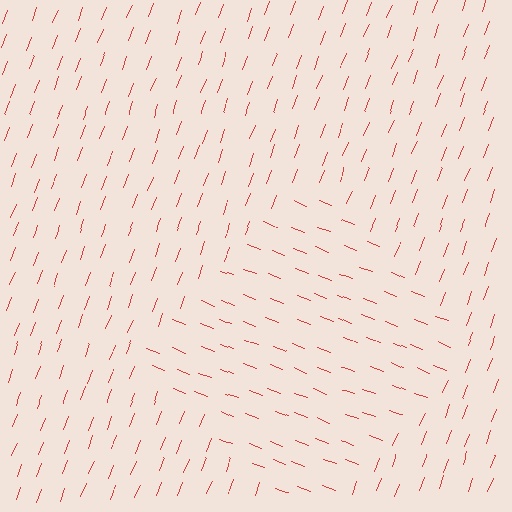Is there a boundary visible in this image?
Yes, there is a texture boundary formed by a change in line orientation.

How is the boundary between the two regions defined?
The boundary is defined purely by a change in line orientation (approximately 90 degrees difference). All lines are the same color and thickness.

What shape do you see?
I see a diamond.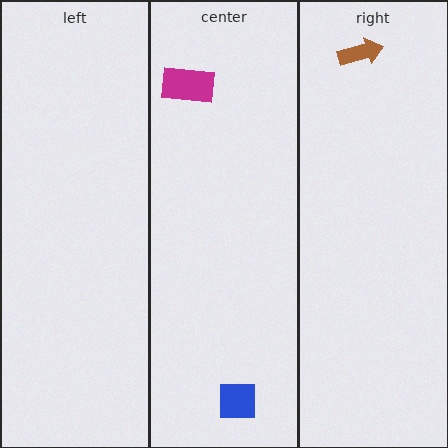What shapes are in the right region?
The brown arrow.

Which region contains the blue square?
The center region.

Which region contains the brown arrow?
The right region.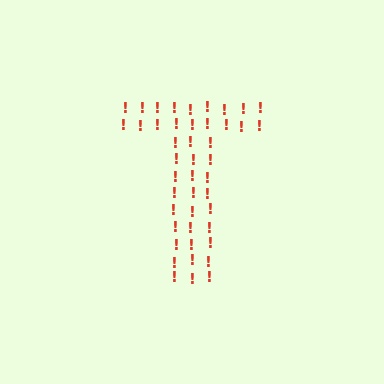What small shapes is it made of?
It is made of small exclamation marks.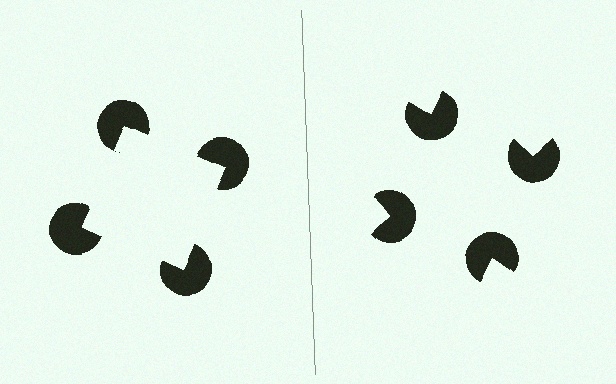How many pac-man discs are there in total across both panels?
8 — 4 on each side.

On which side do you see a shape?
An illusory square appears on the left side. On the right side the wedge cuts are rotated, so no coherent shape forms.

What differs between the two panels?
The pac-man discs are positioned identically on both sides; only the wedge orientations differ. On the left they align to a square; on the right they are misaligned.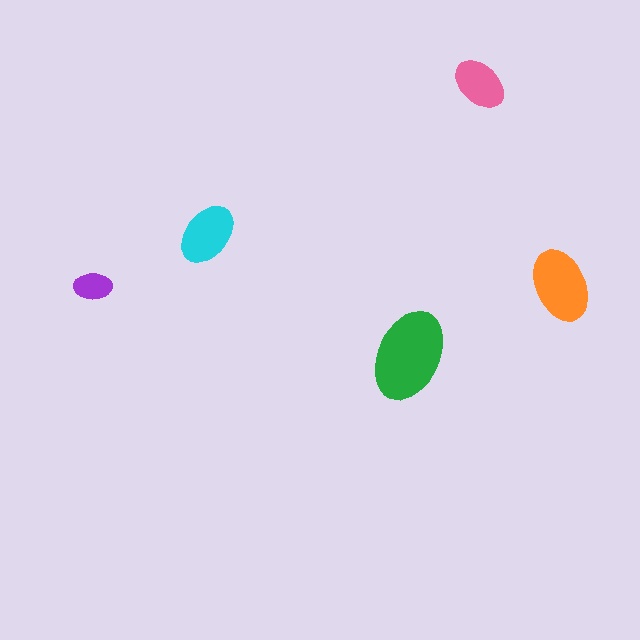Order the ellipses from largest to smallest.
the green one, the orange one, the cyan one, the pink one, the purple one.